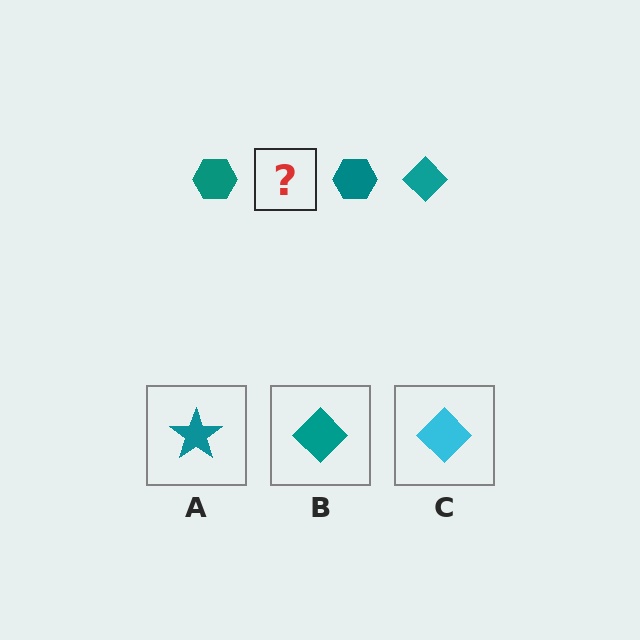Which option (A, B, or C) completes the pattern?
B.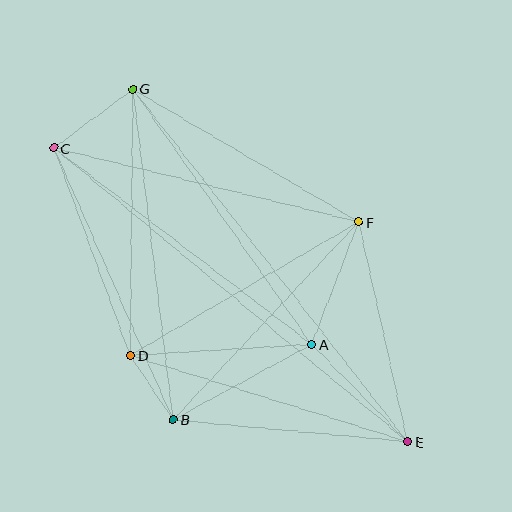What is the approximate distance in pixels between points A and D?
The distance between A and D is approximately 182 pixels.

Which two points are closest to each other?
Points B and D are closest to each other.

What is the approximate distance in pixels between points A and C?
The distance between A and C is approximately 325 pixels.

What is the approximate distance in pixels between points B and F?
The distance between B and F is approximately 271 pixels.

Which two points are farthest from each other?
Points C and E are farthest from each other.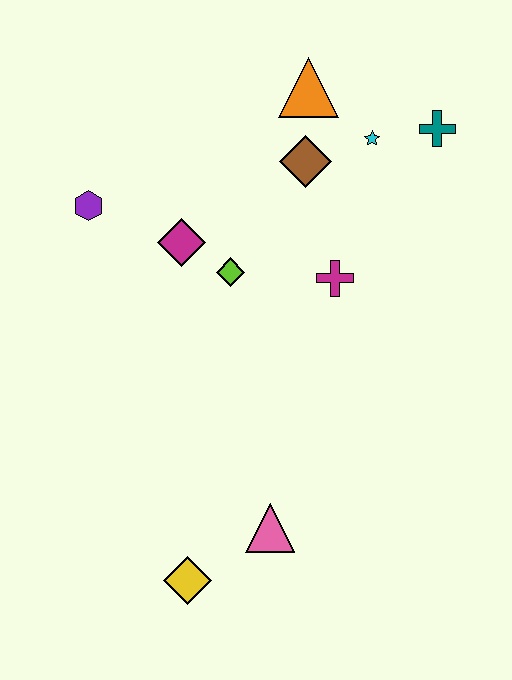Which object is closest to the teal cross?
The cyan star is closest to the teal cross.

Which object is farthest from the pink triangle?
The orange triangle is farthest from the pink triangle.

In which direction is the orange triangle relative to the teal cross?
The orange triangle is to the left of the teal cross.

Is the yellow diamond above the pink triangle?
No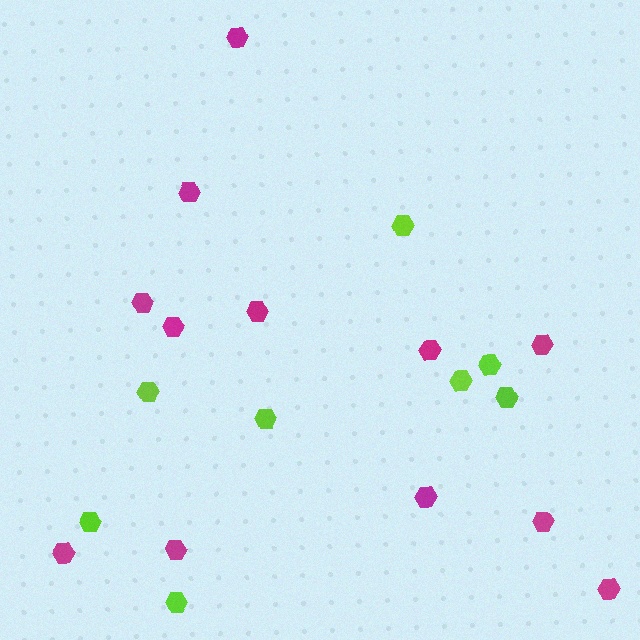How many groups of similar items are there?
There are 2 groups: one group of magenta hexagons (12) and one group of lime hexagons (8).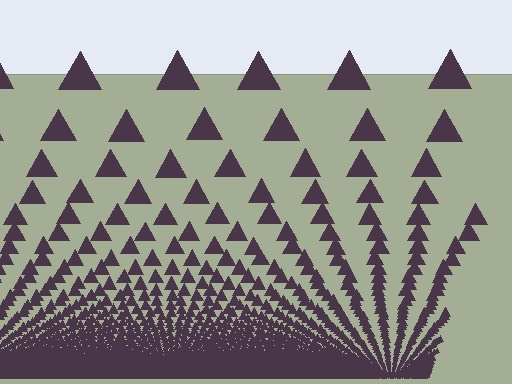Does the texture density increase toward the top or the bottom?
Density increases toward the bottom.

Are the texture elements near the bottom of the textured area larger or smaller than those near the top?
Smaller. The gradient is inverted — elements near the bottom are smaller and denser.